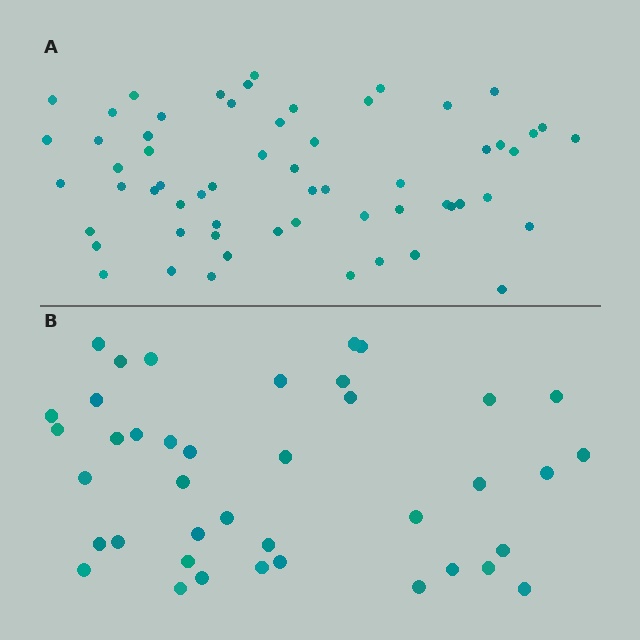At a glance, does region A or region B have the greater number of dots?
Region A (the top region) has more dots.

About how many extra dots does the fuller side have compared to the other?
Region A has approximately 20 more dots than region B.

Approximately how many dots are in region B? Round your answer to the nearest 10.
About 40 dots.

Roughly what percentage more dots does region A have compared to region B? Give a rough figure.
About 50% more.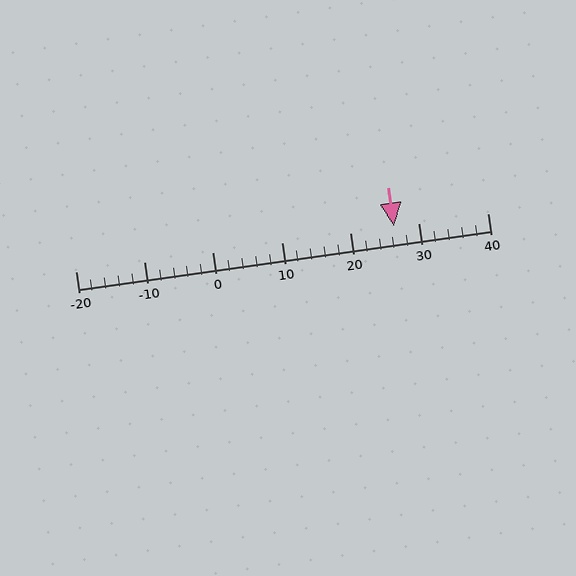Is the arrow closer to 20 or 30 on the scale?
The arrow is closer to 30.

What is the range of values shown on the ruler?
The ruler shows values from -20 to 40.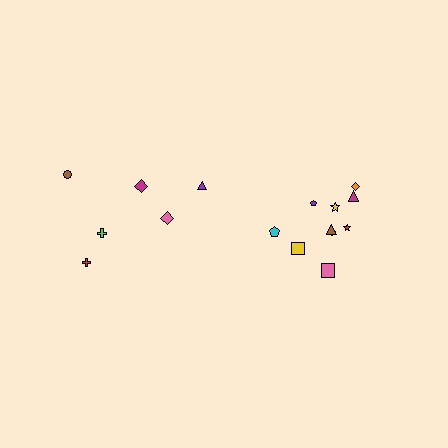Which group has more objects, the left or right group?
The right group.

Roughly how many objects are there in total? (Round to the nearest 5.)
Roughly 15 objects in total.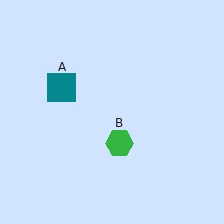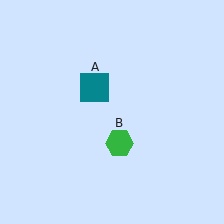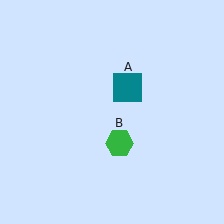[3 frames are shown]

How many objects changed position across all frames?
1 object changed position: teal square (object A).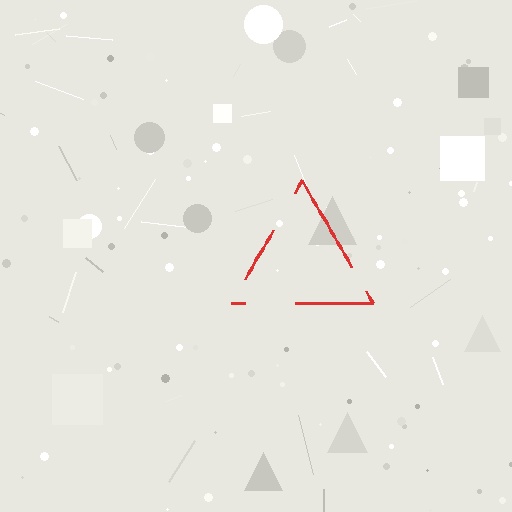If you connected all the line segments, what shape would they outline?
They would outline a triangle.